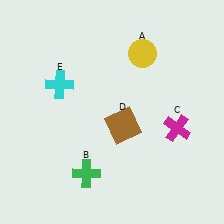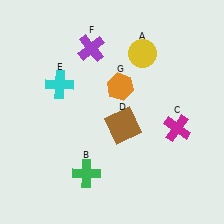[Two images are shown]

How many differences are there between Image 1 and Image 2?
There are 2 differences between the two images.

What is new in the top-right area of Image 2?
An orange hexagon (G) was added in the top-right area of Image 2.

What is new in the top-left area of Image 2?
A purple cross (F) was added in the top-left area of Image 2.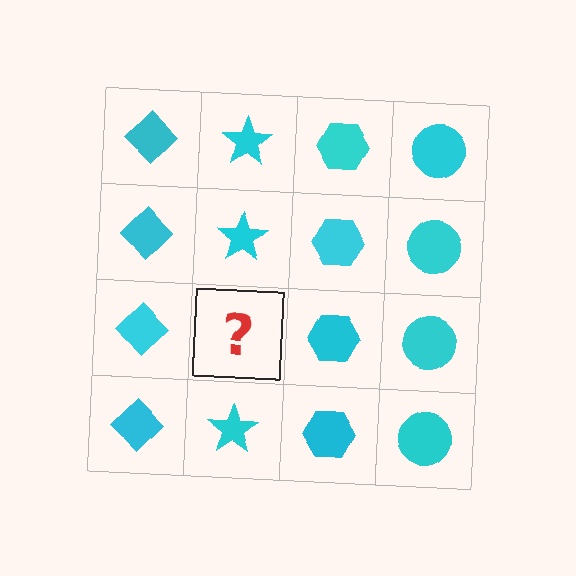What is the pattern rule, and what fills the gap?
The rule is that each column has a consistent shape. The gap should be filled with a cyan star.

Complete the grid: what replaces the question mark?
The question mark should be replaced with a cyan star.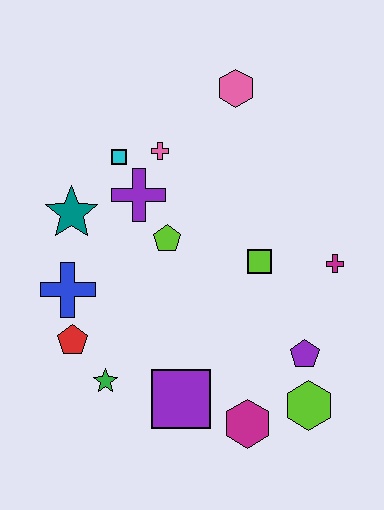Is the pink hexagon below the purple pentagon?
No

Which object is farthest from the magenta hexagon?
The pink hexagon is farthest from the magenta hexagon.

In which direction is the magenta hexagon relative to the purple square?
The magenta hexagon is to the right of the purple square.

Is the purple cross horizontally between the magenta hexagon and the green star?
Yes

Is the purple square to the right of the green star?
Yes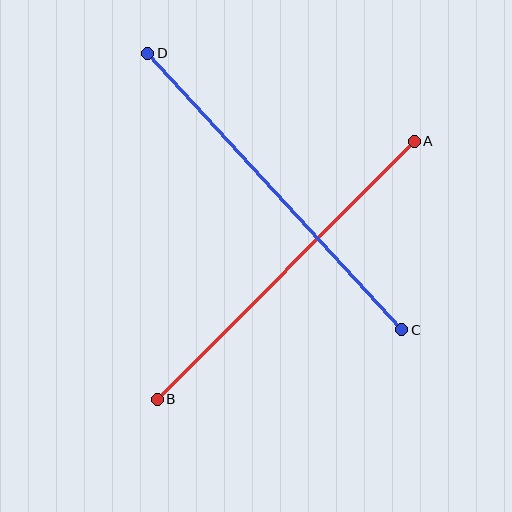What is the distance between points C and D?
The distance is approximately 375 pixels.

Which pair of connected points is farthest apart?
Points C and D are farthest apart.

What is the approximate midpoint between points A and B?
The midpoint is at approximately (286, 270) pixels.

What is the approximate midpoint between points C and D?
The midpoint is at approximately (275, 191) pixels.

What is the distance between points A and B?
The distance is approximately 364 pixels.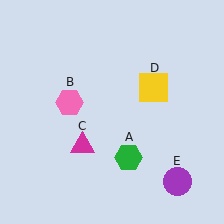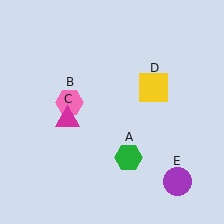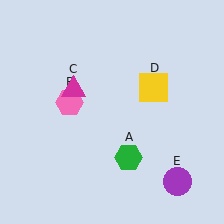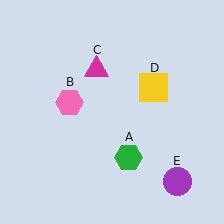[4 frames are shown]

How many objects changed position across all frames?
1 object changed position: magenta triangle (object C).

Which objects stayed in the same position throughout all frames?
Green hexagon (object A) and pink hexagon (object B) and yellow square (object D) and purple circle (object E) remained stationary.